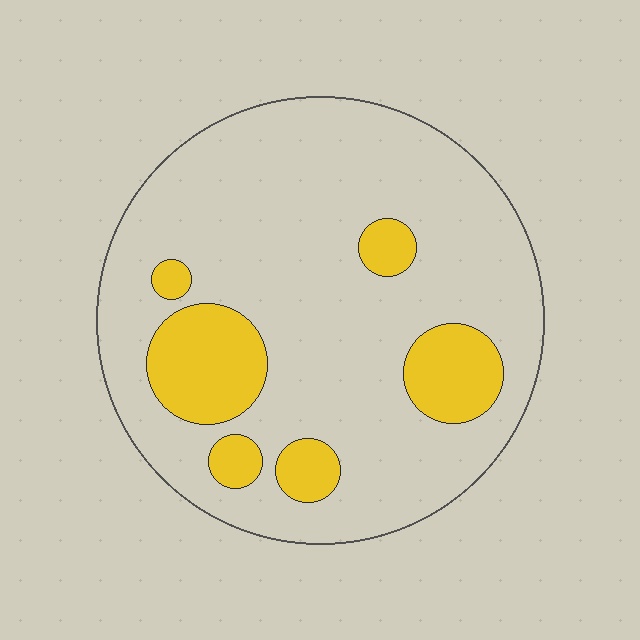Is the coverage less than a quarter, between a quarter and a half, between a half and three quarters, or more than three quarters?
Less than a quarter.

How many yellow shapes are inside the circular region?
6.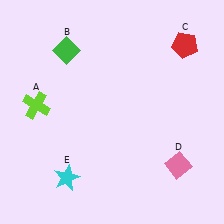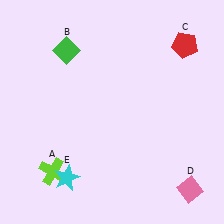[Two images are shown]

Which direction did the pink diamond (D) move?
The pink diamond (D) moved down.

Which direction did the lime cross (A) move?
The lime cross (A) moved down.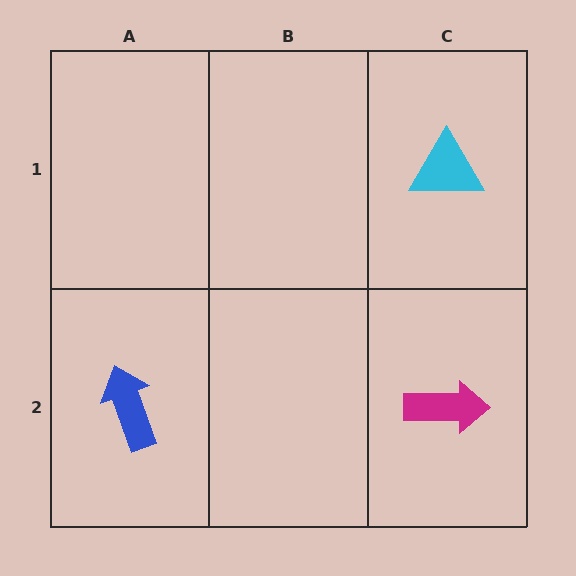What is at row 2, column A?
A blue arrow.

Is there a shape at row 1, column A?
No, that cell is empty.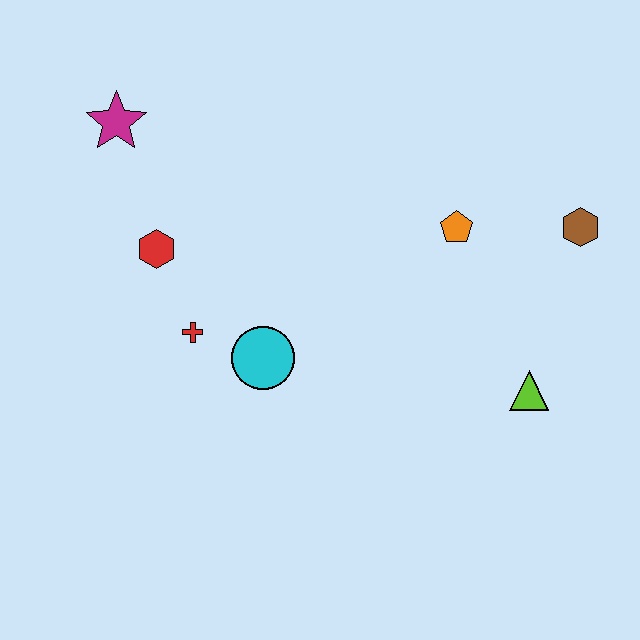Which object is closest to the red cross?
The cyan circle is closest to the red cross.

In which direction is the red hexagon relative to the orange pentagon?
The red hexagon is to the left of the orange pentagon.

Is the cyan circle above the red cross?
No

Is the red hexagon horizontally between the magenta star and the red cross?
Yes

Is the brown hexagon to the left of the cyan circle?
No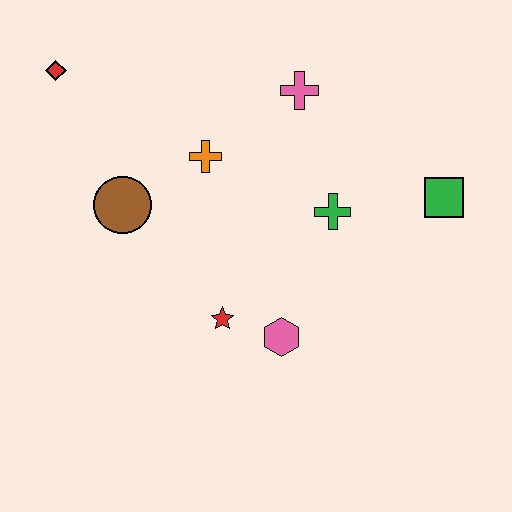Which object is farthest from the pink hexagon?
The red diamond is farthest from the pink hexagon.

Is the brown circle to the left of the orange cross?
Yes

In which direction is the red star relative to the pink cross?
The red star is below the pink cross.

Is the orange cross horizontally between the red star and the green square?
No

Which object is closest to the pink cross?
The orange cross is closest to the pink cross.